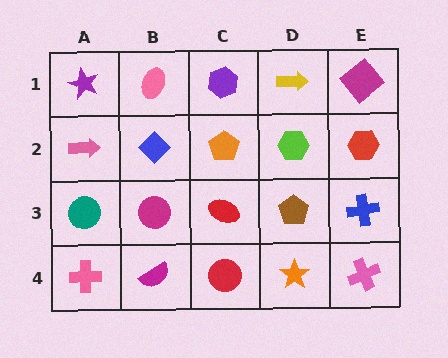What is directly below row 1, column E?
A red hexagon.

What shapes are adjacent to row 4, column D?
A brown pentagon (row 3, column D), a red circle (row 4, column C), a pink cross (row 4, column E).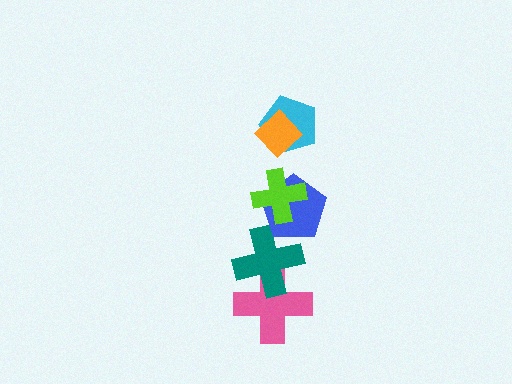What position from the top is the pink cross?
The pink cross is 6th from the top.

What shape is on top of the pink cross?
The teal cross is on top of the pink cross.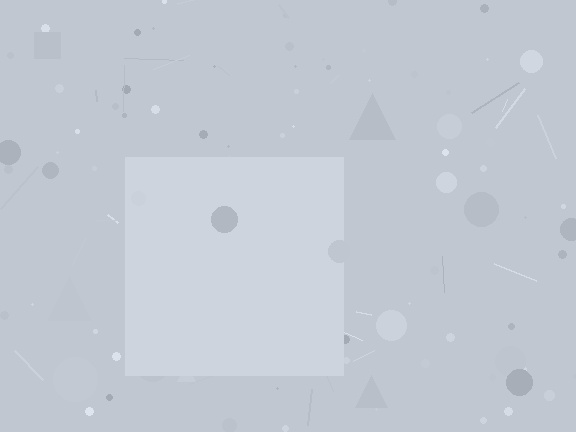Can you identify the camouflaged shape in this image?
The camouflaged shape is a square.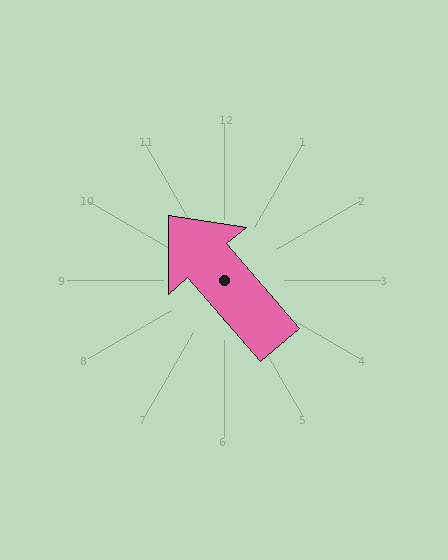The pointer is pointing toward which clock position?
Roughly 11 o'clock.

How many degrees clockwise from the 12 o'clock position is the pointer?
Approximately 319 degrees.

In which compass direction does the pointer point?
Northwest.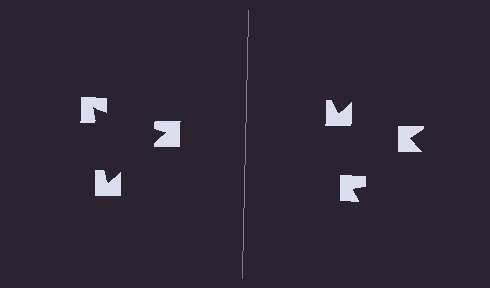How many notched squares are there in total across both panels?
6 — 3 on each side.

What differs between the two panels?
The notched squares are positioned identically on both sides; only the wedge orientations differ. On the left they align to a triangle; on the right they are misaligned.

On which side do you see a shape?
An illusory triangle appears on the left side. On the right side the wedge cuts are rotated, so no coherent shape forms.